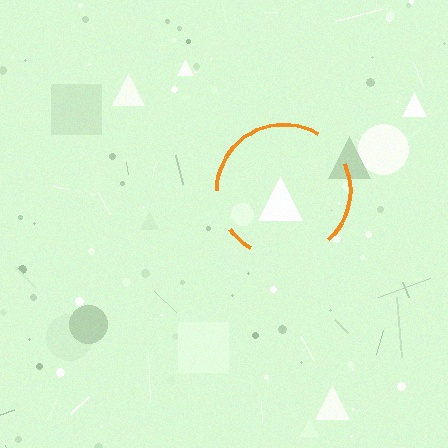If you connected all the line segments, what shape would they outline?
They would outline a circle.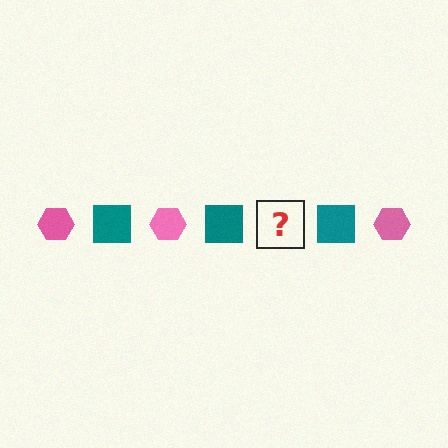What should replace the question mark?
The question mark should be replaced with a pink hexagon.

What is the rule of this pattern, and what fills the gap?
The rule is that the pattern alternates between pink hexagon and teal square. The gap should be filled with a pink hexagon.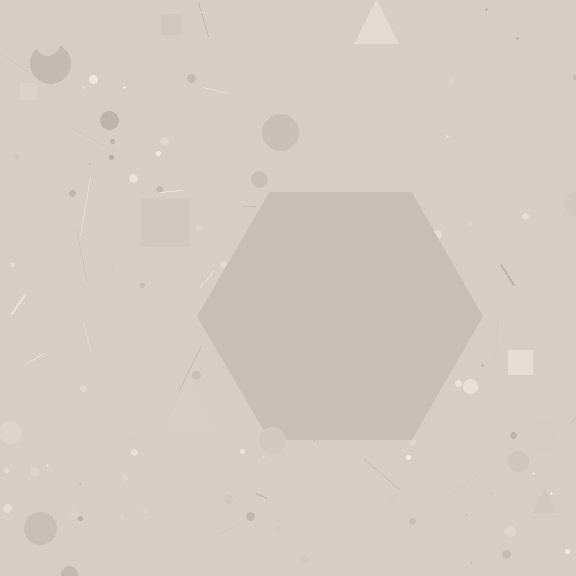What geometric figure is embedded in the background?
A hexagon is embedded in the background.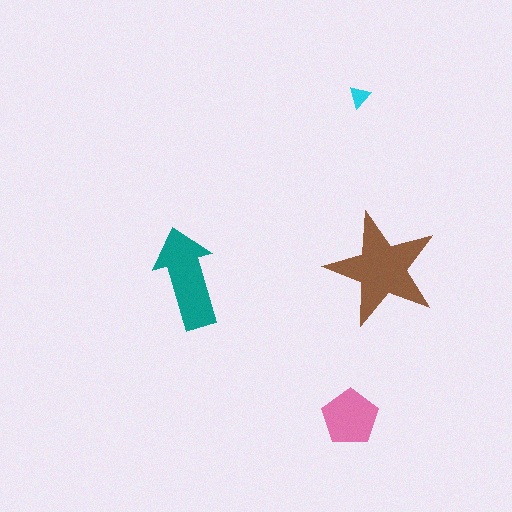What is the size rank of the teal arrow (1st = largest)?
2nd.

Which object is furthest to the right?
The brown star is rightmost.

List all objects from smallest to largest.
The cyan triangle, the pink pentagon, the teal arrow, the brown star.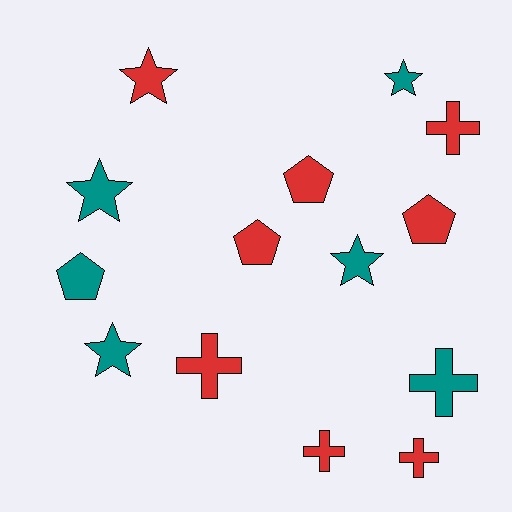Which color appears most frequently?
Red, with 8 objects.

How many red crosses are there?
There are 4 red crosses.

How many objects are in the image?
There are 14 objects.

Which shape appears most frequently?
Star, with 5 objects.